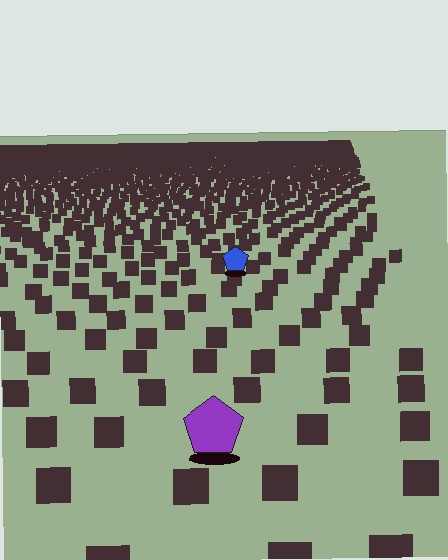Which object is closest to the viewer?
The purple pentagon is closest. The texture marks near it are larger and more spread out.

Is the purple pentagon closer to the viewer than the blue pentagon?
Yes. The purple pentagon is closer — you can tell from the texture gradient: the ground texture is coarser near it.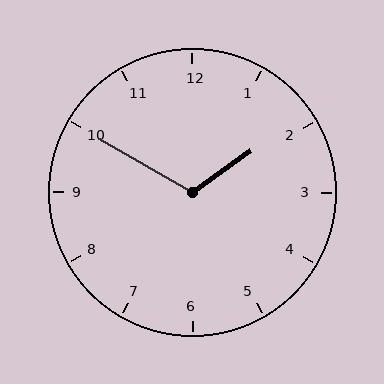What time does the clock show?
1:50.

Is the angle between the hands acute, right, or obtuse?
It is obtuse.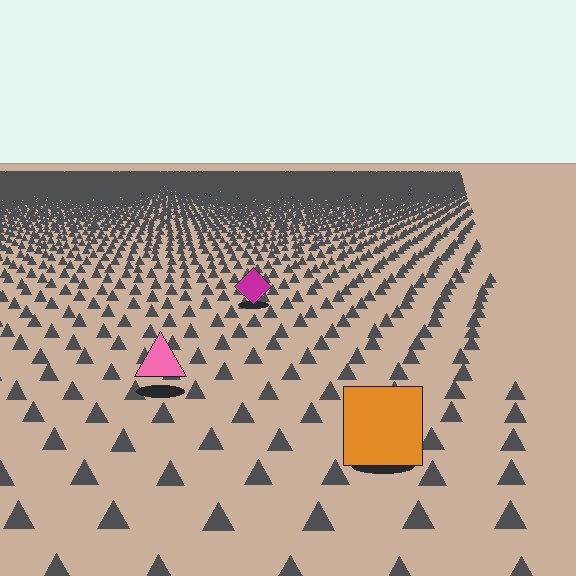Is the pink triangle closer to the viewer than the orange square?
No. The orange square is closer — you can tell from the texture gradient: the ground texture is coarser near it.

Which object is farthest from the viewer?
The magenta diamond is farthest from the viewer. It appears smaller and the ground texture around it is denser.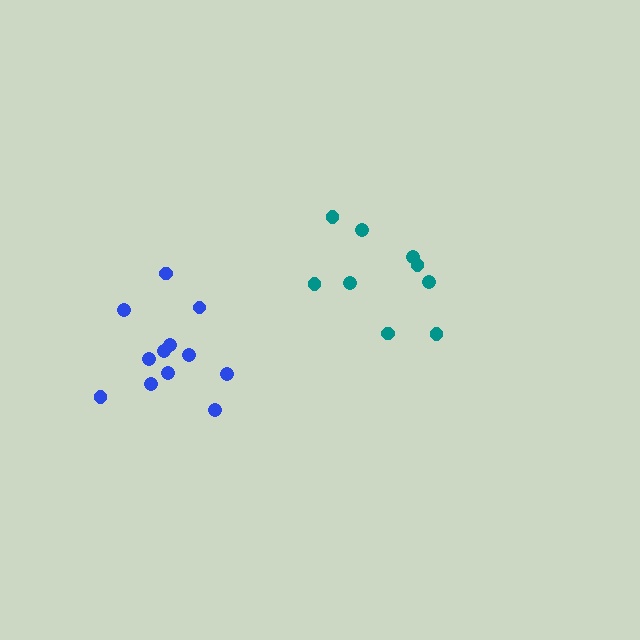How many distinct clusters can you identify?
There are 2 distinct clusters.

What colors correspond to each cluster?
The clusters are colored: teal, blue.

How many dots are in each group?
Group 1: 9 dots, Group 2: 12 dots (21 total).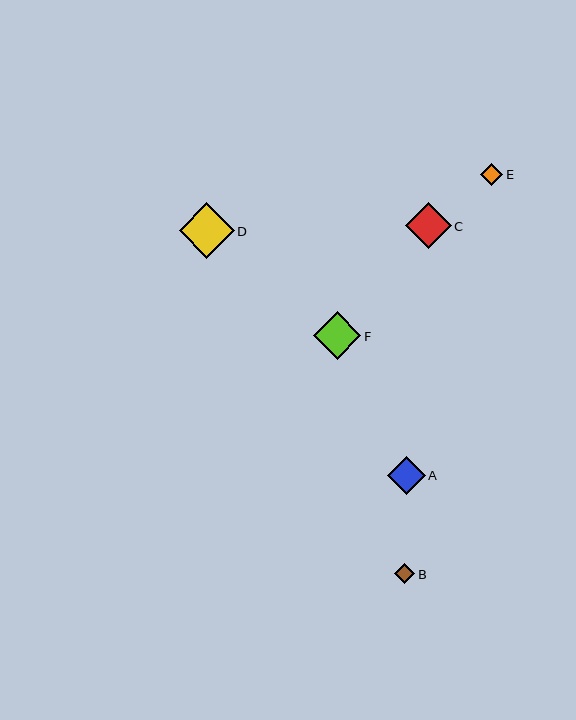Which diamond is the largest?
Diamond D is the largest with a size of approximately 55 pixels.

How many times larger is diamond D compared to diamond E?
Diamond D is approximately 2.4 times the size of diamond E.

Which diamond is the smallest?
Diamond B is the smallest with a size of approximately 20 pixels.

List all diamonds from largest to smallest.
From largest to smallest: D, F, C, A, E, B.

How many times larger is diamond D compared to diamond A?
Diamond D is approximately 1.4 times the size of diamond A.